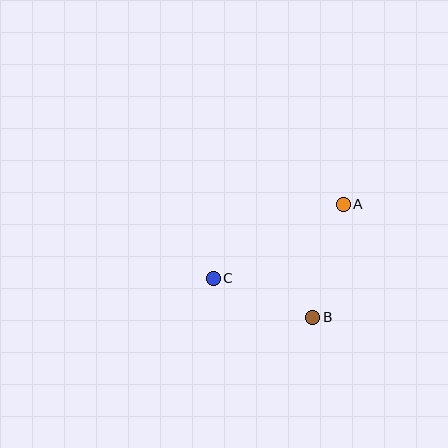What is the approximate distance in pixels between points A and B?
The distance between A and B is approximately 117 pixels.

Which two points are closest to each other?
Points B and C are closest to each other.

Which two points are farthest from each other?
Points A and C are farthest from each other.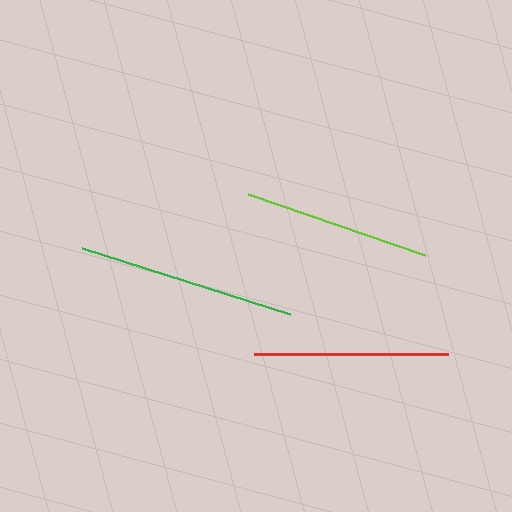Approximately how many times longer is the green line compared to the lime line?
The green line is approximately 1.2 times the length of the lime line.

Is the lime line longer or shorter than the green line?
The green line is longer than the lime line.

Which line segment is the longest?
The green line is the longest at approximately 218 pixels.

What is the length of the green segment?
The green segment is approximately 218 pixels long.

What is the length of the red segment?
The red segment is approximately 194 pixels long.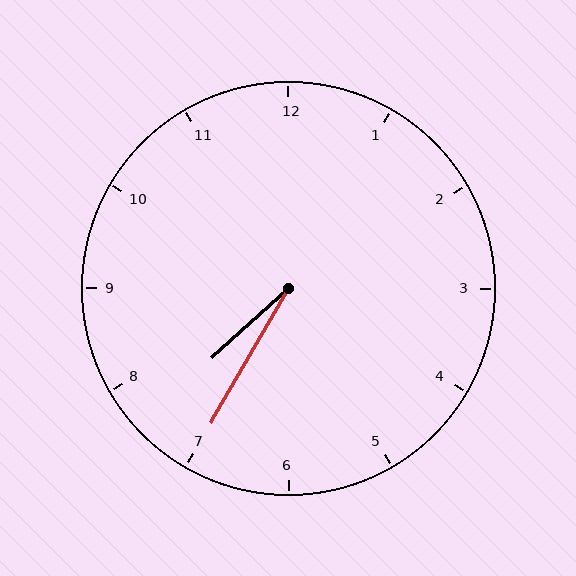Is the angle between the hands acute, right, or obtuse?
It is acute.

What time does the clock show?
7:35.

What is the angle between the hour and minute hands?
Approximately 18 degrees.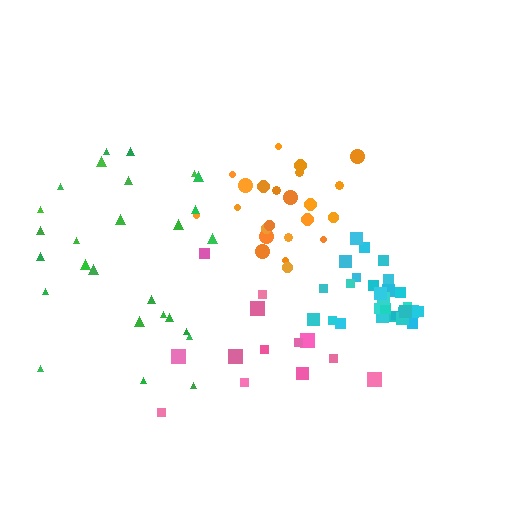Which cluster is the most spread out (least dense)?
Pink.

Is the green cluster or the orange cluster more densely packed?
Orange.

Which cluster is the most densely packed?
Cyan.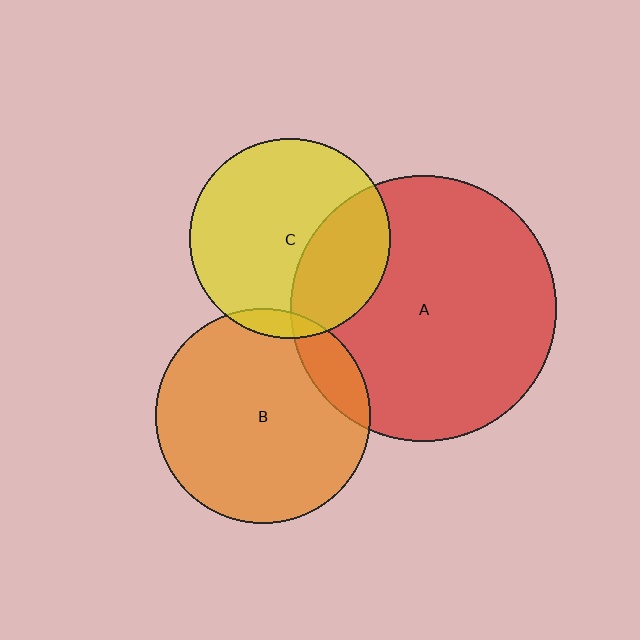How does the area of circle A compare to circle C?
Approximately 1.8 times.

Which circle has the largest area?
Circle A (red).